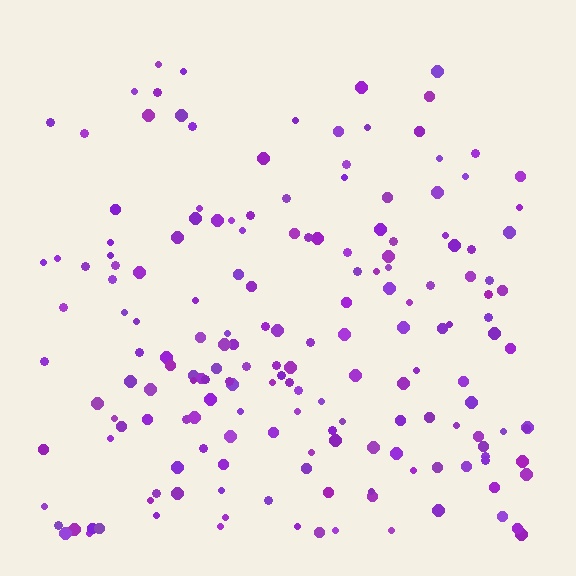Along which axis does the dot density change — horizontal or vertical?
Vertical.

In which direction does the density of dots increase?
From top to bottom, with the bottom side densest.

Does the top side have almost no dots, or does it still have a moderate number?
Still a moderate number, just noticeably fewer than the bottom.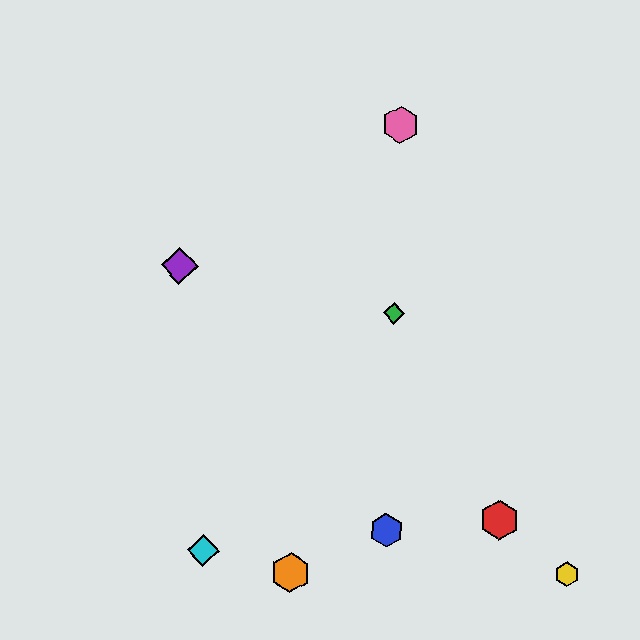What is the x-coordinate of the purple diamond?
The purple diamond is at x≈180.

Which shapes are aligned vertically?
The blue hexagon, the green diamond, the pink hexagon are aligned vertically.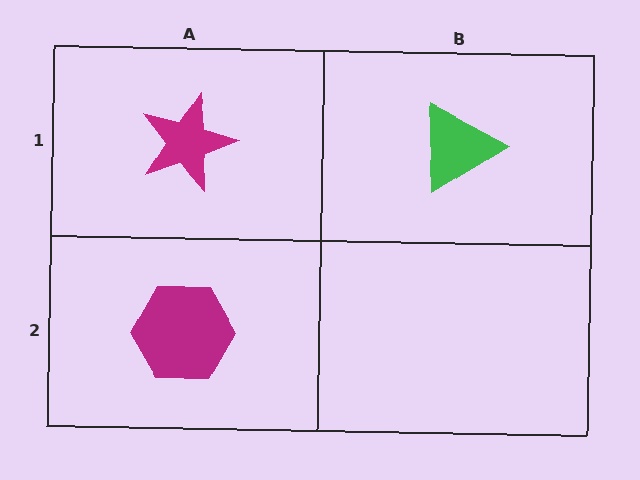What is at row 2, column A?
A magenta hexagon.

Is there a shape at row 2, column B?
No, that cell is empty.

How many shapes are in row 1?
2 shapes.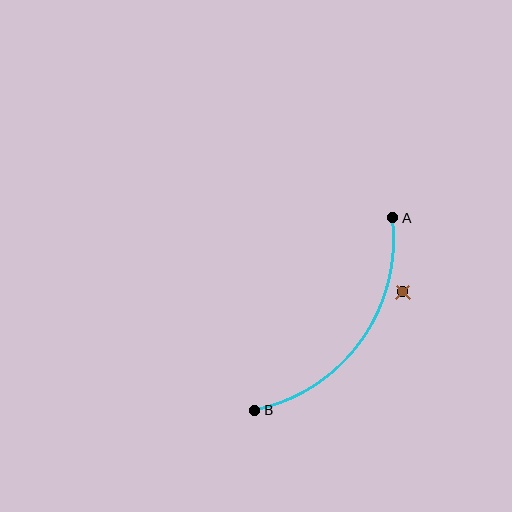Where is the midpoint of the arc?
The arc midpoint is the point on the curve farthest from the straight line joining A and B. It sits below and to the right of that line.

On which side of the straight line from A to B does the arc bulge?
The arc bulges below and to the right of the straight line connecting A and B.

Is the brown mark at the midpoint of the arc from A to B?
No — the brown mark does not lie on the arc at all. It sits slightly outside the curve.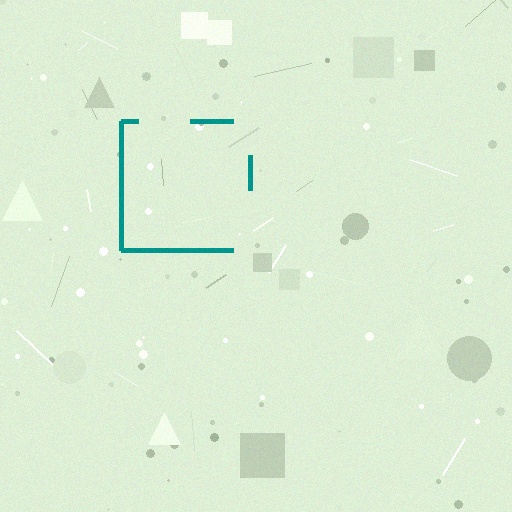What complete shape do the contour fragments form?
The contour fragments form a square.